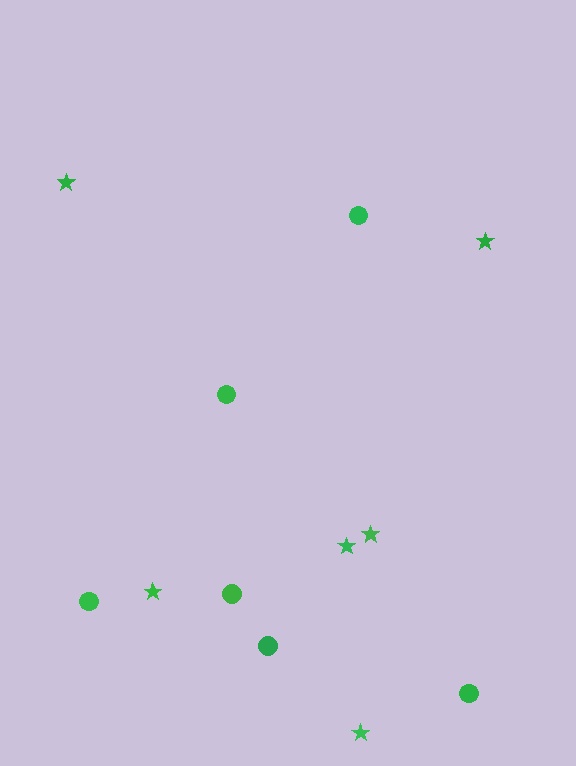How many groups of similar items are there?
There are 2 groups: one group of circles (6) and one group of stars (6).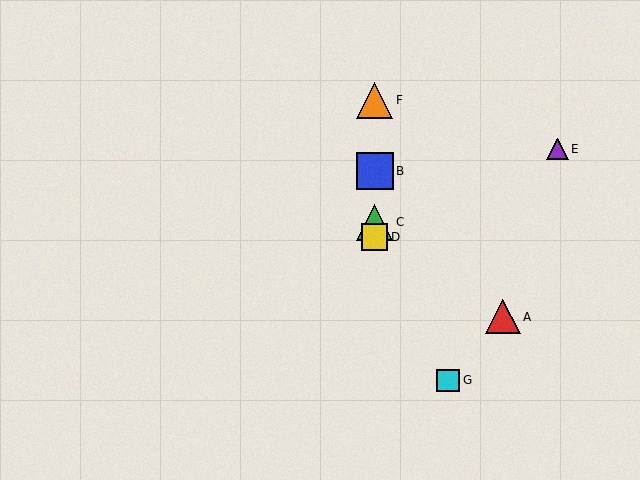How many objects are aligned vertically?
4 objects (B, C, D, F) are aligned vertically.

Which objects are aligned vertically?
Objects B, C, D, F are aligned vertically.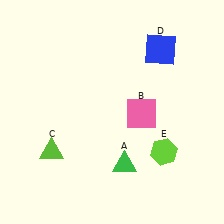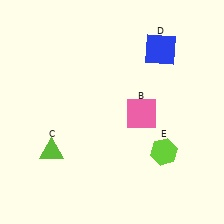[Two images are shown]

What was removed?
The green triangle (A) was removed in Image 2.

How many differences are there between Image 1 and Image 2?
There is 1 difference between the two images.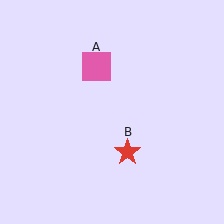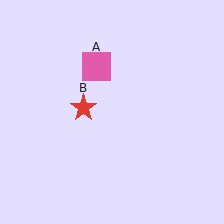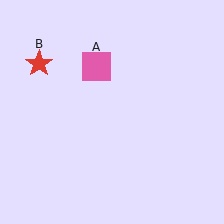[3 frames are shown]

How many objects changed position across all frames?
1 object changed position: red star (object B).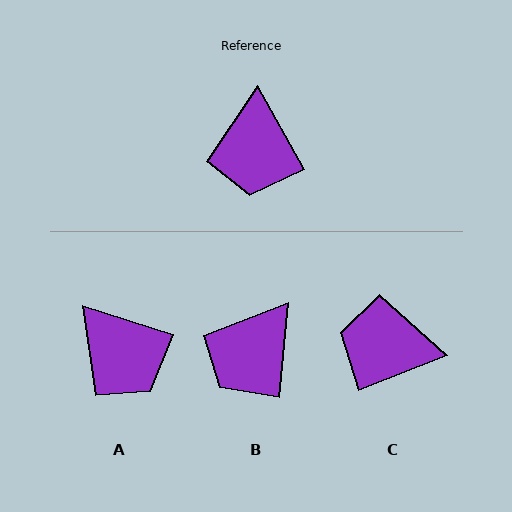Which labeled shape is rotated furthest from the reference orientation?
C, about 98 degrees away.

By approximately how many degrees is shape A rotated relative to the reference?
Approximately 42 degrees counter-clockwise.